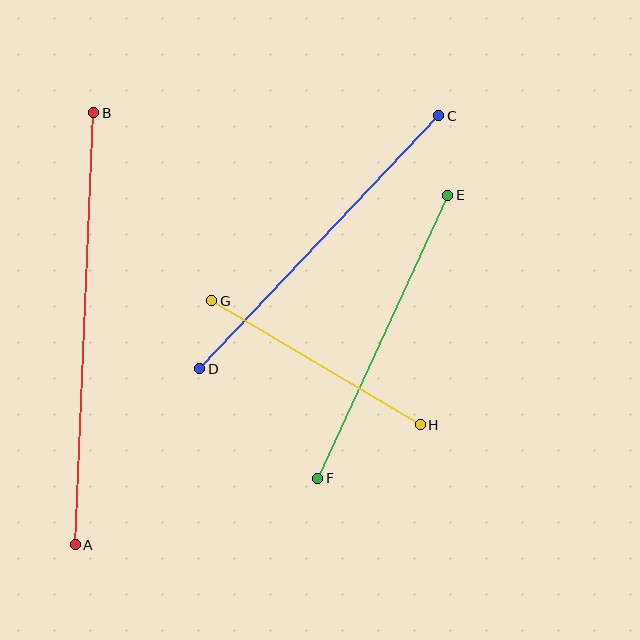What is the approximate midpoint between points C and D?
The midpoint is at approximately (319, 242) pixels.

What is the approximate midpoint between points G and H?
The midpoint is at approximately (316, 363) pixels.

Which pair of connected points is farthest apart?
Points A and B are farthest apart.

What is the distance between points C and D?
The distance is approximately 348 pixels.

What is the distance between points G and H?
The distance is approximately 243 pixels.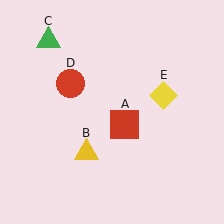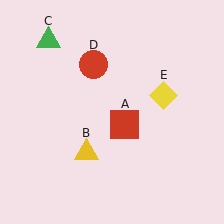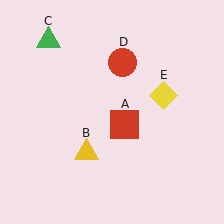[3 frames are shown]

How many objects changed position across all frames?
1 object changed position: red circle (object D).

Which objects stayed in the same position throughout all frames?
Red square (object A) and yellow triangle (object B) and green triangle (object C) and yellow diamond (object E) remained stationary.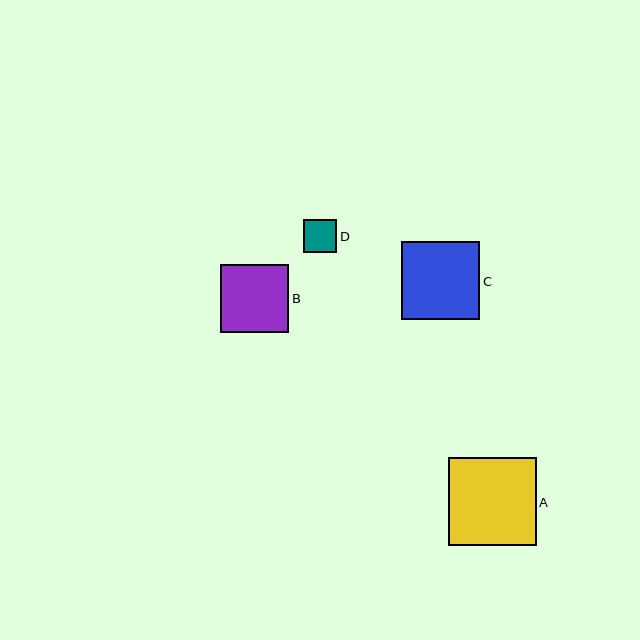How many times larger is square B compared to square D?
Square B is approximately 2.0 times the size of square D.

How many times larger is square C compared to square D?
Square C is approximately 2.3 times the size of square D.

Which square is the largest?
Square A is the largest with a size of approximately 88 pixels.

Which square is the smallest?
Square D is the smallest with a size of approximately 34 pixels.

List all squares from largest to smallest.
From largest to smallest: A, C, B, D.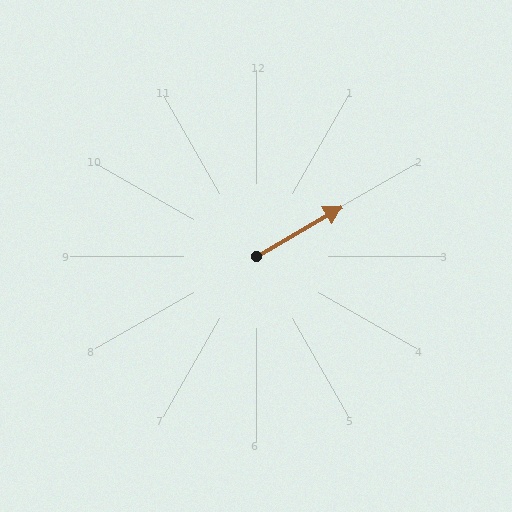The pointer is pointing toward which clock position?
Roughly 2 o'clock.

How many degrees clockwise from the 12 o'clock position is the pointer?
Approximately 60 degrees.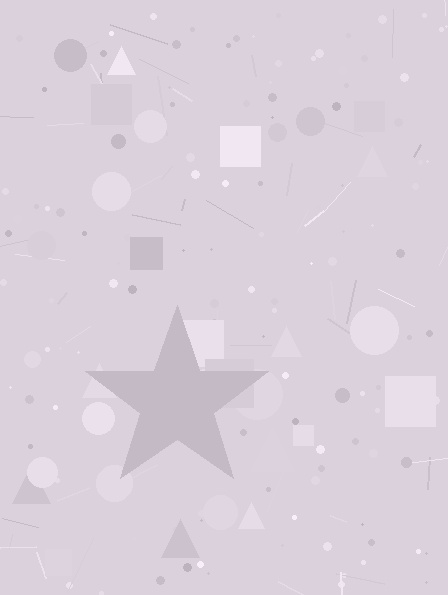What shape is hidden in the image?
A star is hidden in the image.